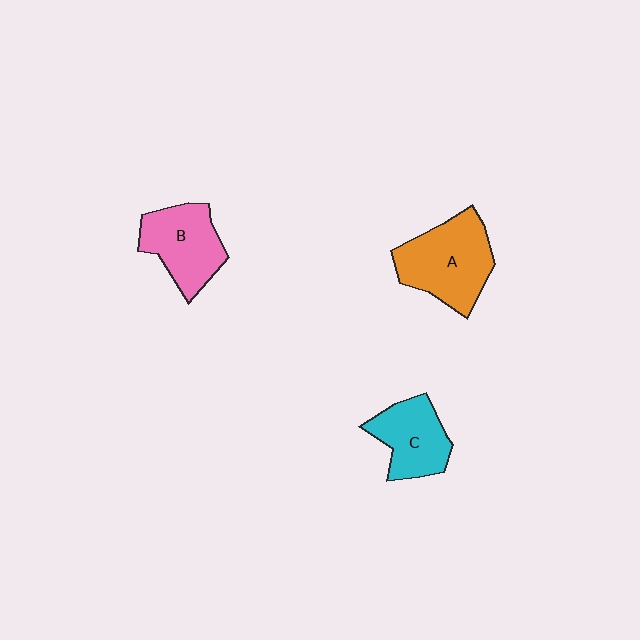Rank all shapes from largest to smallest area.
From largest to smallest: A (orange), B (pink), C (cyan).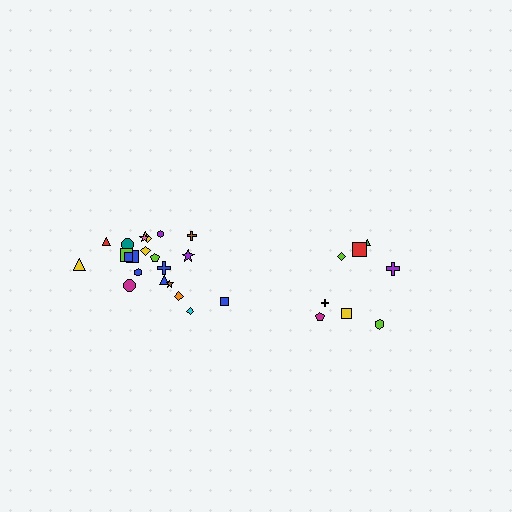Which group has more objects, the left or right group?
The left group.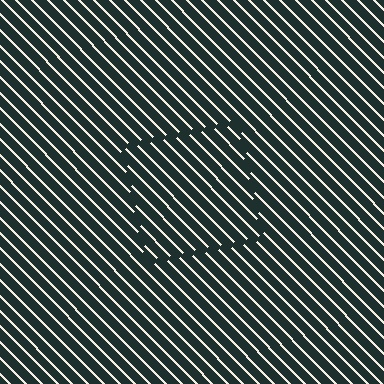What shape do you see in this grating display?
An illusory square. The interior of the shape contains the same grating, shifted by half a period — the contour is defined by the phase discontinuity where line-ends from the inner and outer gratings abut.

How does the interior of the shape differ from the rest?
The interior of the shape contains the same grating, shifted by half a period — the contour is defined by the phase discontinuity where line-ends from the inner and outer gratings abut.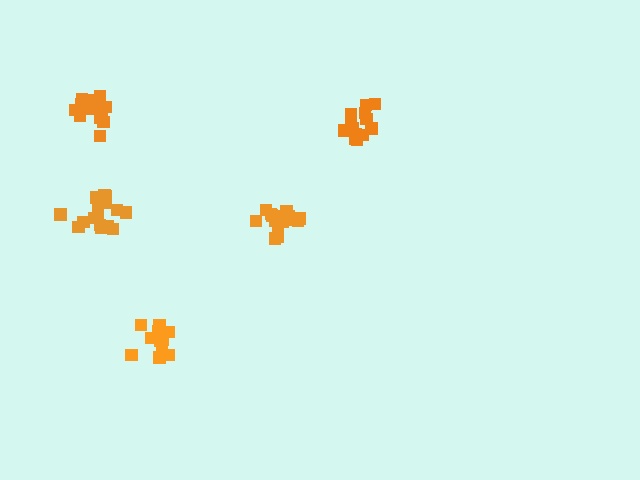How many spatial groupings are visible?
There are 5 spatial groupings.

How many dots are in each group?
Group 1: 12 dots, Group 2: 14 dots, Group 3: 17 dots, Group 4: 17 dots, Group 5: 17 dots (77 total).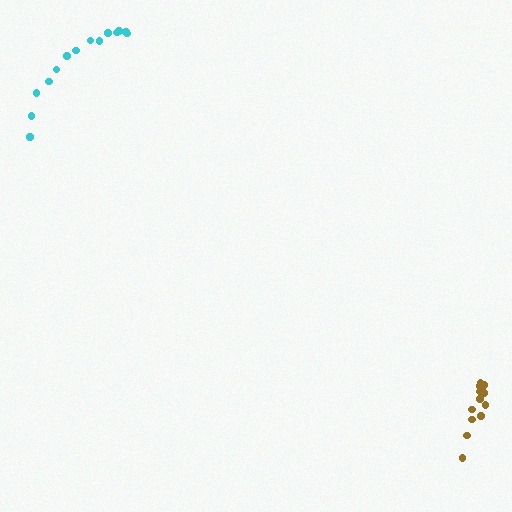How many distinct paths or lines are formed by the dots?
There are 2 distinct paths.